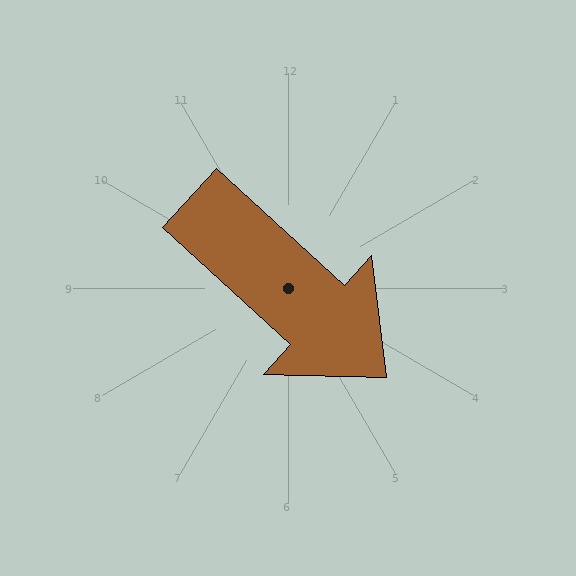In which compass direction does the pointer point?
Southeast.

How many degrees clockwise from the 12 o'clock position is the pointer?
Approximately 132 degrees.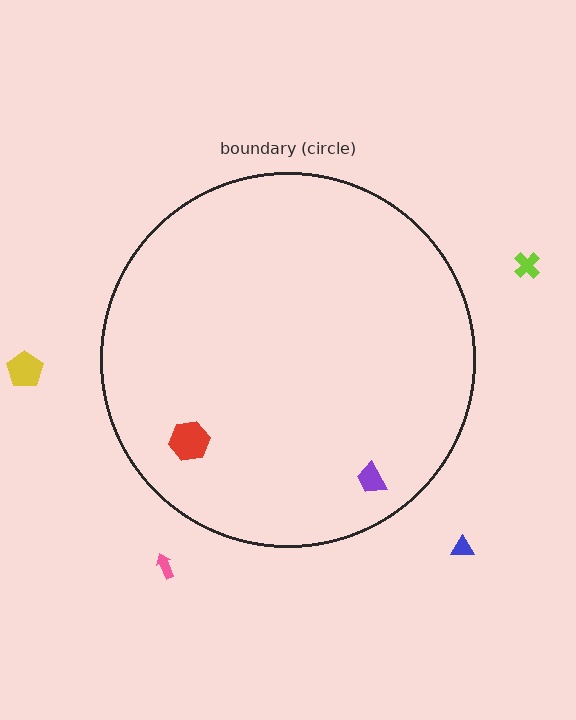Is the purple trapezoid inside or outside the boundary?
Inside.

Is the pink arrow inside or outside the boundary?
Outside.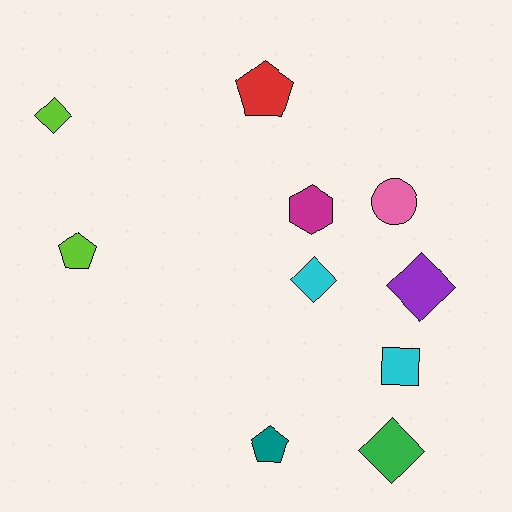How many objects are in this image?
There are 10 objects.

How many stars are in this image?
There are no stars.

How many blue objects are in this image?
There are no blue objects.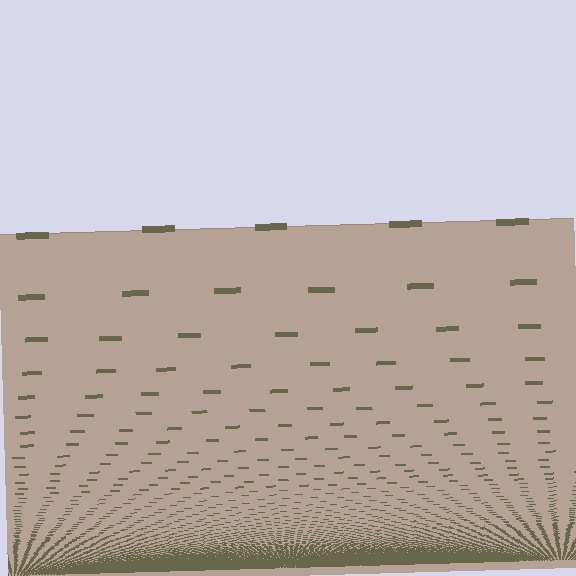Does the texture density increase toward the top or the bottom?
Density increases toward the bottom.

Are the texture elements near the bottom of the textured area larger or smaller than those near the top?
Smaller. The gradient is inverted — elements near the bottom are smaller and denser.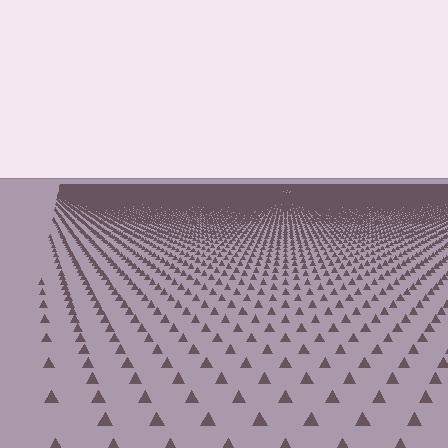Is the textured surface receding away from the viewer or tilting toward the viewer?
The surface is receding away from the viewer. Texture elements get smaller and denser toward the top.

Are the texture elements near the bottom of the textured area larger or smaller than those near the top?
Larger. Near the bottom, elements are closer to the viewer and appear at a bigger on-screen size.